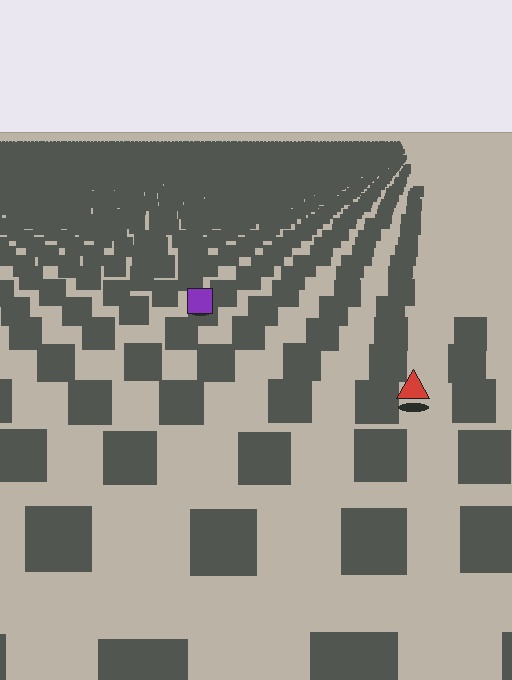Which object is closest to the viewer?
The red triangle is closest. The texture marks near it are larger and more spread out.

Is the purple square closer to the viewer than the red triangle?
No. The red triangle is closer — you can tell from the texture gradient: the ground texture is coarser near it.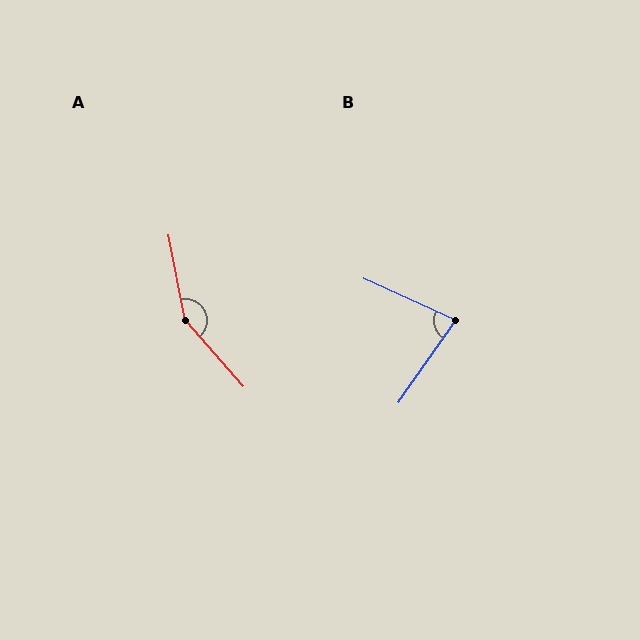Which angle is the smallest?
B, at approximately 79 degrees.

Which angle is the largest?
A, at approximately 149 degrees.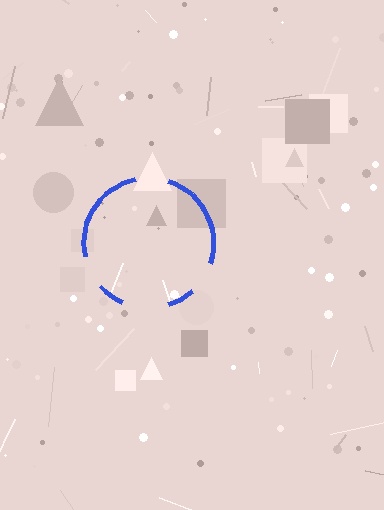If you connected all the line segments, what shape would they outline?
They would outline a circle.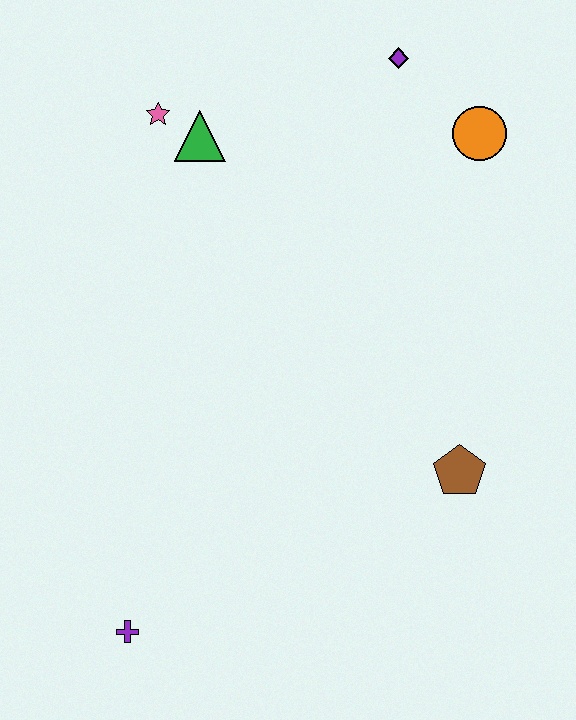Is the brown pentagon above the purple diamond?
No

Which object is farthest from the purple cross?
The purple diamond is farthest from the purple cross.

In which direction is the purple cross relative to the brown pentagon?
The purple cross is to the left of the brown pentagon.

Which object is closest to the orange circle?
The purple diamond is closest to the orange circle.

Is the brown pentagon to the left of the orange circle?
Yes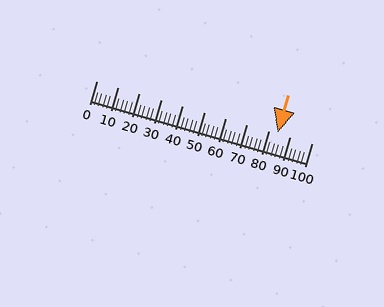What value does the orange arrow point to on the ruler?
The orange arrow points to approximately 84.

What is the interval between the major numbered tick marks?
The major tick marks are spaced 10 units apart.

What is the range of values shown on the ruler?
The ruler shows values from 0 to 100.